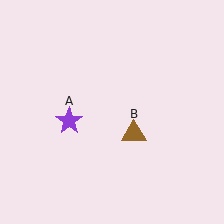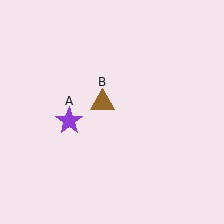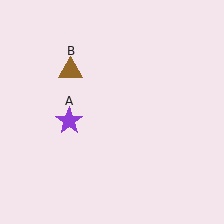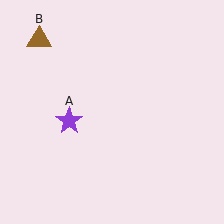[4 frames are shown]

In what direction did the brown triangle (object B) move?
The brown triangle (object B) moved up and to the left.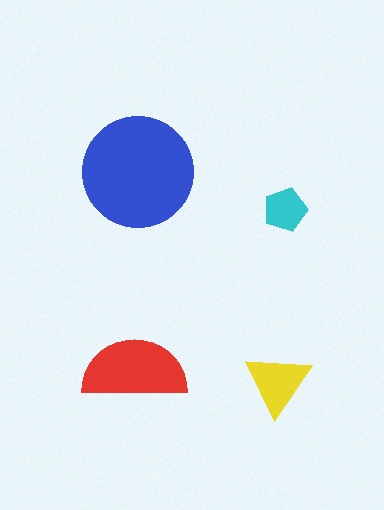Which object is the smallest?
The cyan pentagon.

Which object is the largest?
The blue circle.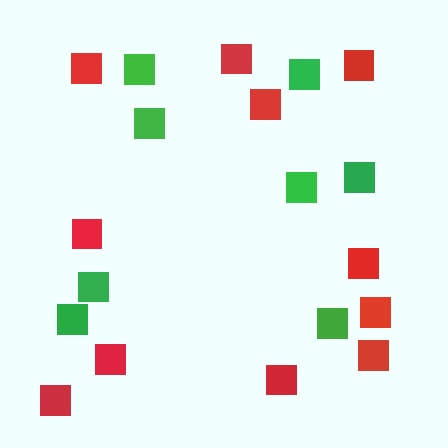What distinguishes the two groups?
There are 2 groups: one group of red squares (11) and one group of green squares (8).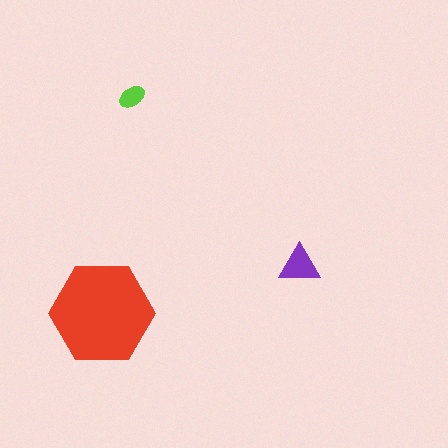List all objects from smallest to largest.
The lime ellipse, the purple triangle, the red hexagon.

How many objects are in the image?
There are 3 objects in the image.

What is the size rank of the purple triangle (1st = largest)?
2nd.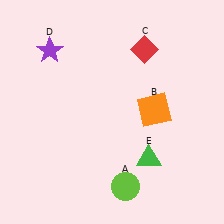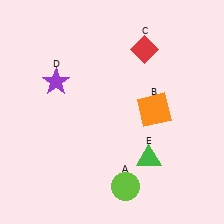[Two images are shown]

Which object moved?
The purple star (D) moved down.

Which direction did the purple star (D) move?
The purple star (D) moved down.